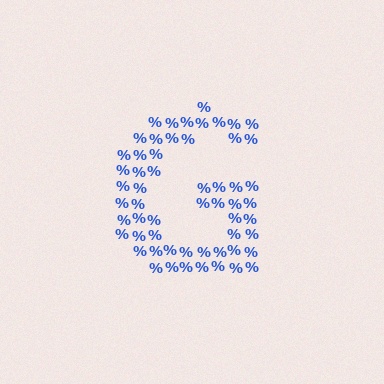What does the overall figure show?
The overall figure shows the letter G.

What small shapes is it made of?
It is made of small percent signs.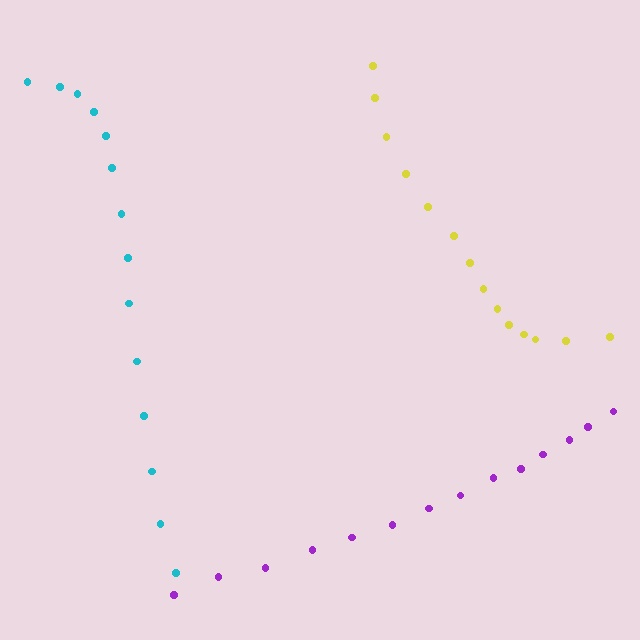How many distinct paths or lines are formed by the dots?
There are 3 distinct paths.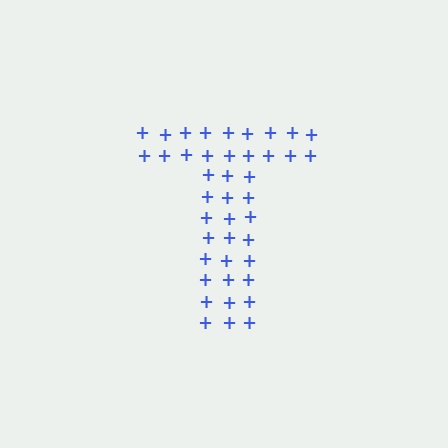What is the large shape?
The large shape is the letter T.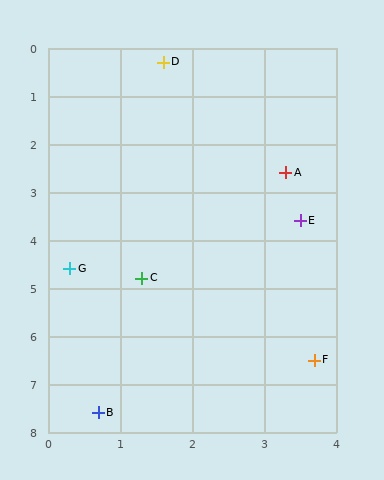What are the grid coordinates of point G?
Point G is at approximately (0.3, 4.6).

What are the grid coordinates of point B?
Point B is at approximately (0.7, 7.6).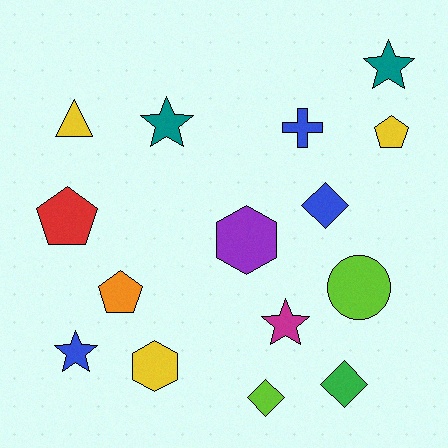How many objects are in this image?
There are 15 objects.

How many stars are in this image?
There are 4 stars.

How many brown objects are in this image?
There are no brown objects.